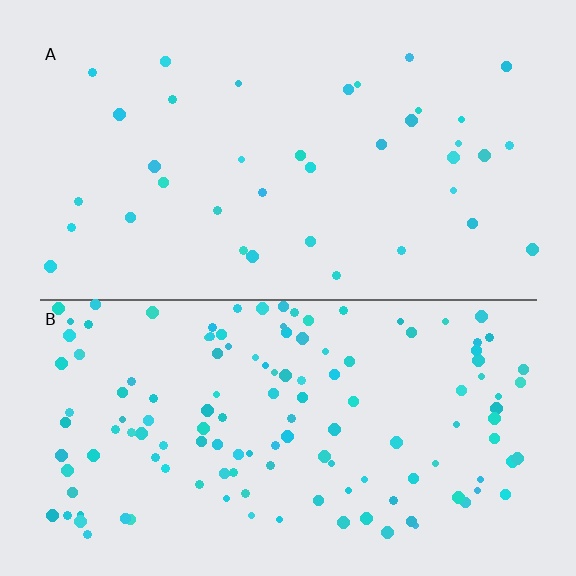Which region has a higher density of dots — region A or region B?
B (the bottom).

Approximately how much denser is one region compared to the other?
Approximately 3.6× — region B over region A.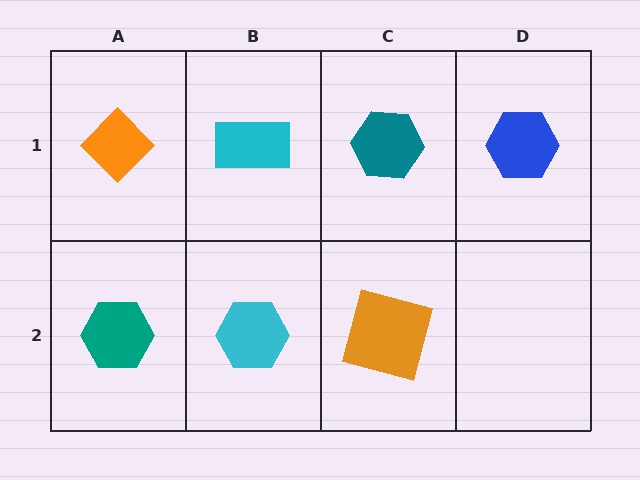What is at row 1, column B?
A cyan rectangle.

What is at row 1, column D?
A blue hexagon.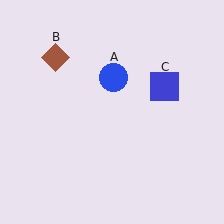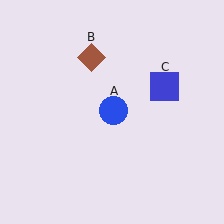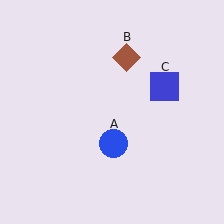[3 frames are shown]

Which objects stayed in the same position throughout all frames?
Blue square (object C) remained stationary.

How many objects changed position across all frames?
2 objects changed position: blue circle (object A), brown diamond (object B).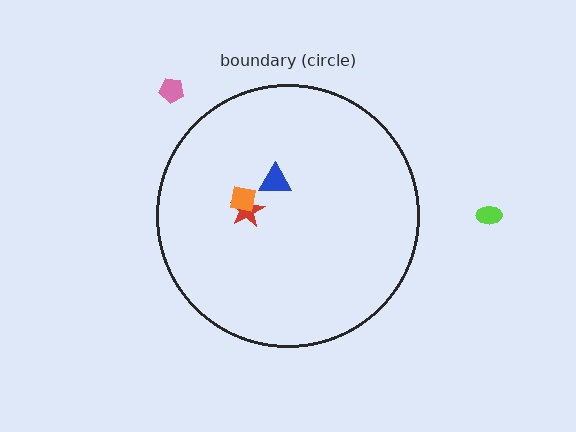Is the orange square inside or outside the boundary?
Inside.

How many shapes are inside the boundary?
3 inside, 2 outside.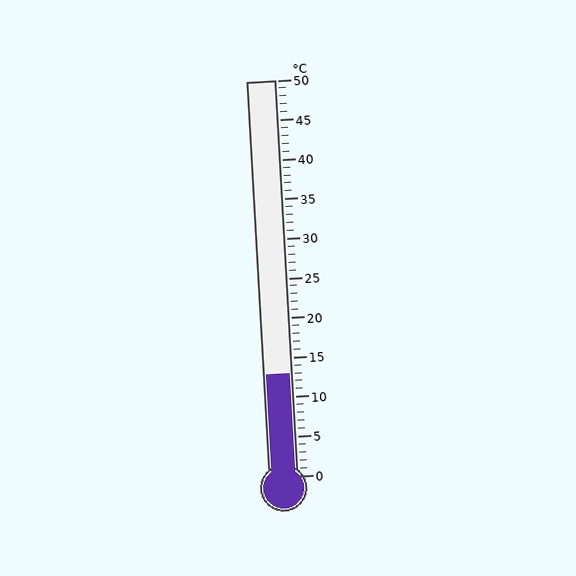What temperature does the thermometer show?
The thermometer shows approximately 13°C.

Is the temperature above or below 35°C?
The temperature is below 35°C.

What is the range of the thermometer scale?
The thermometer scale ranges from 0°C to 50°C.